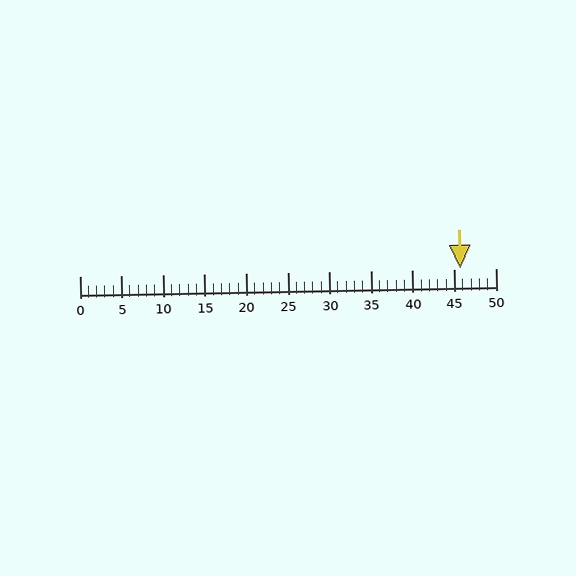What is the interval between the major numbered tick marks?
The major tick marks are spaced 5 units apart.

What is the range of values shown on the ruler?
The ruler shows values from 0 to 50.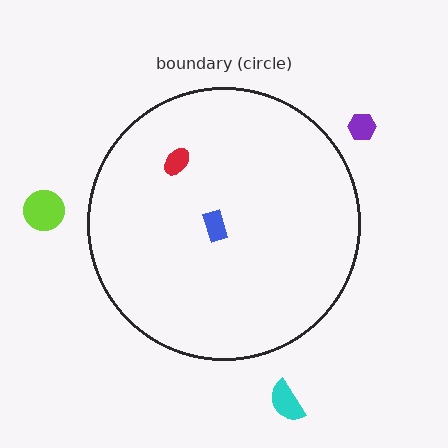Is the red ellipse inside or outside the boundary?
Inside.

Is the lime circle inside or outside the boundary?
Outside.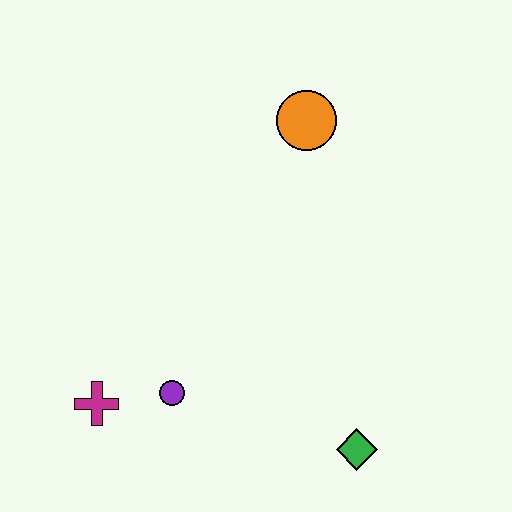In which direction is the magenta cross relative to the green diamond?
The magenta cross is to the left of the green diamond.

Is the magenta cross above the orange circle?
No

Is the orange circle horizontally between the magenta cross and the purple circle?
No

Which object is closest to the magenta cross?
The purple circle is closest to the magenta cross.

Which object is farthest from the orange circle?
The magenta cross is farthest from the orange circle.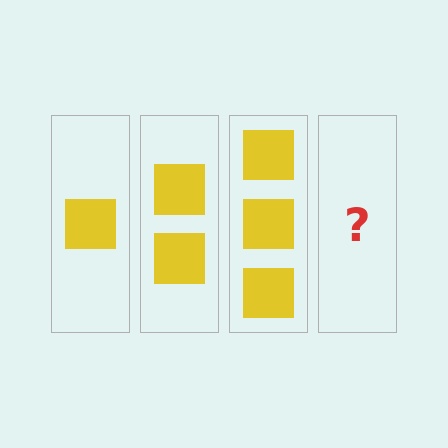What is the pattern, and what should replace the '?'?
The pattern is that each step adds one more square. The '?' should be 4 squares.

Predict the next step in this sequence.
The next step is 4 squares.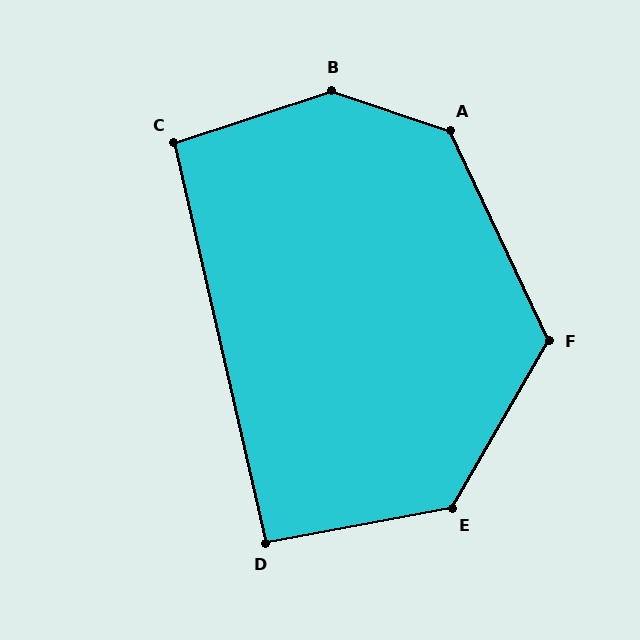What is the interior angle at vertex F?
Approximately 125 degrees (obtuse).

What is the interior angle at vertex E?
Approximately 131 degrees (obtuse).